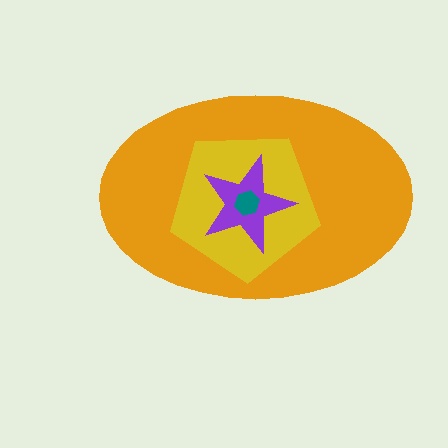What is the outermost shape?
The orange ellipse.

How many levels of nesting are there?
4.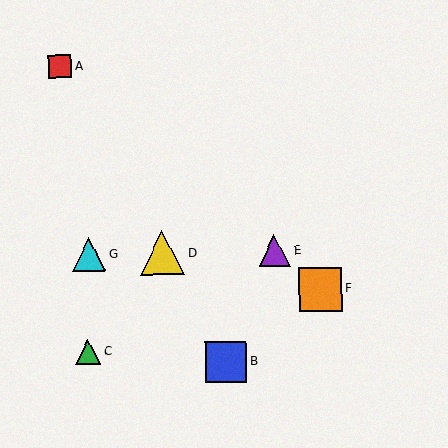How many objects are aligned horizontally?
3 objects (D, E, G) are aligned horizontally.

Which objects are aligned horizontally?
Objects D, E, G are aligned horizontally.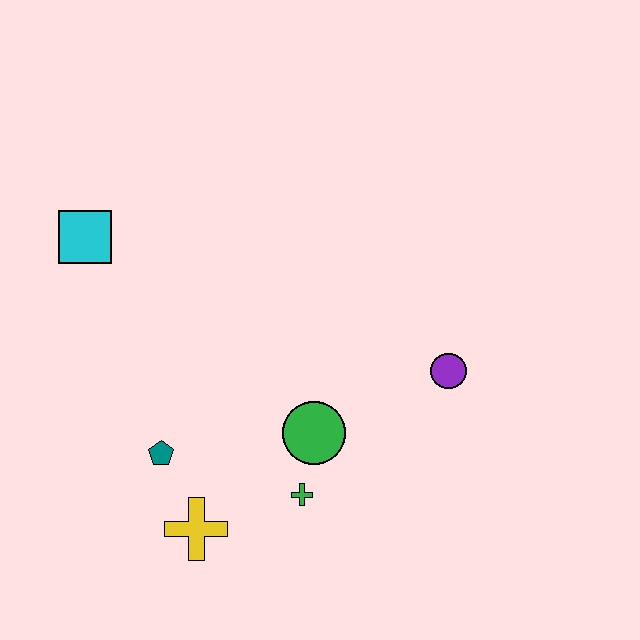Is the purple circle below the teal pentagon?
No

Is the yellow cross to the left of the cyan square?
No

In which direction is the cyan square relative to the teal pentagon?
The cyan square is above the teal pentagon.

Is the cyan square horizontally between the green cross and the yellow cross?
No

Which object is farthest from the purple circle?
The cyan square is farthest from the purple circle.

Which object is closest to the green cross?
The green circle is closest to the green cross.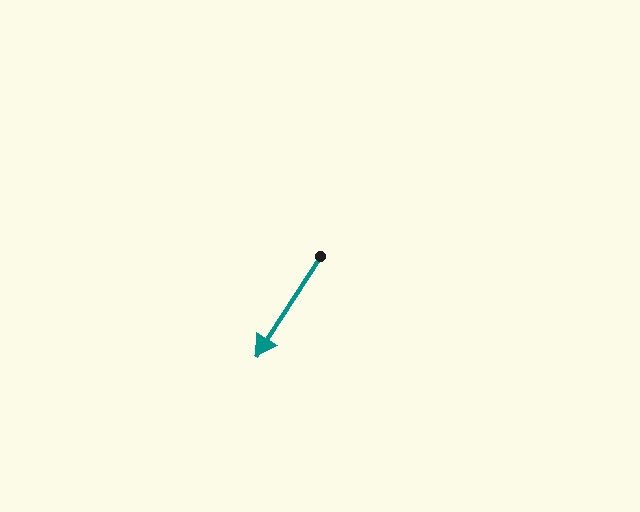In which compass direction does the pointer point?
Southwest.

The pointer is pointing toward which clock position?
Roughly 7 o'clock.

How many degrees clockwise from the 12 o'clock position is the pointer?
Approximately 213 degrees.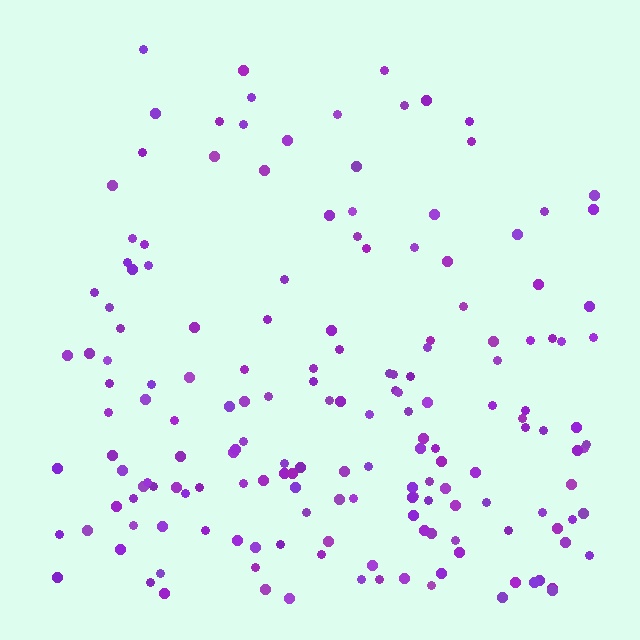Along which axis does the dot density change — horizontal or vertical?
Vertical.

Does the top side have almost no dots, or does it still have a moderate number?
Still a moderate number, just noticeably fewer than the bottom.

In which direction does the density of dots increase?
From top to bottom, with the bottom side densest.